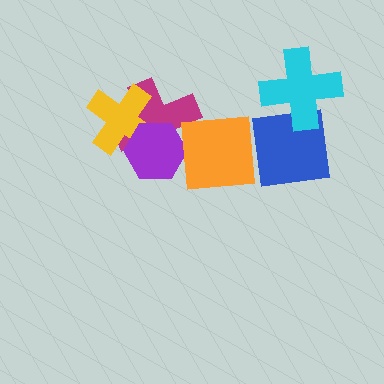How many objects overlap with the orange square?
2 objects overlap with the orange square.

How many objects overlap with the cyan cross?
1 object overlaps with the cyan cross.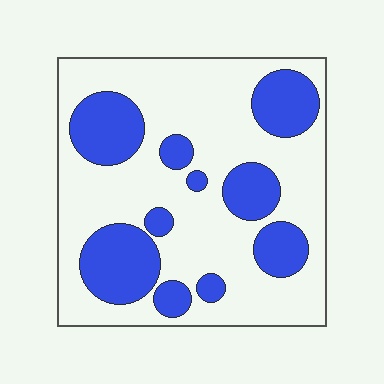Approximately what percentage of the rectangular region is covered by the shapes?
Approximately 30%.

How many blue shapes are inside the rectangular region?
10.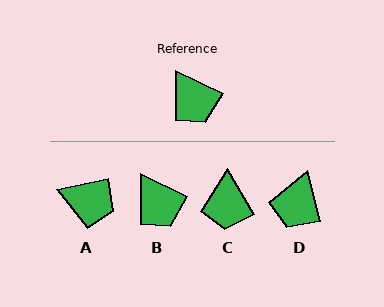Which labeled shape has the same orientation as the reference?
B.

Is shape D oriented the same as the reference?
No, it is off by about 50 degrees.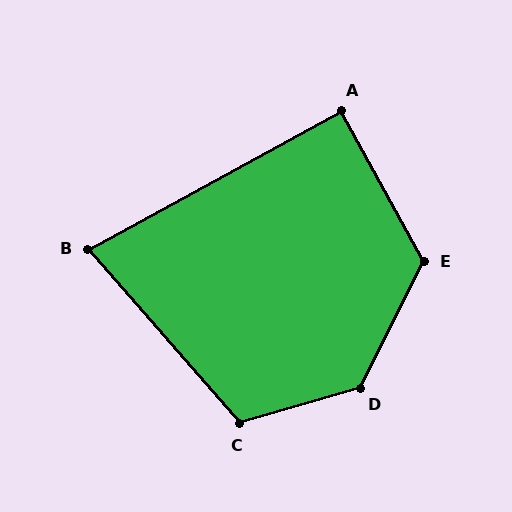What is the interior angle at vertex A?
Approximately 90 degrees (approximately right).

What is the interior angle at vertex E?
Approximately 124 degrees (obtuse).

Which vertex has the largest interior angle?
D, at approximately 133 degrees.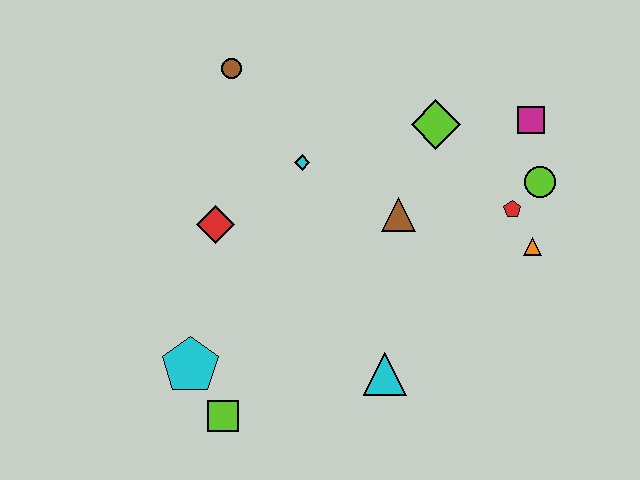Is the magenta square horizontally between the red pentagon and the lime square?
No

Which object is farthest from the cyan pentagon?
The magenta square is farthest from the cyan pentagon.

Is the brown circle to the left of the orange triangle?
Yes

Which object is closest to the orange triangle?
The red pentagon is closest to the orange triangle.